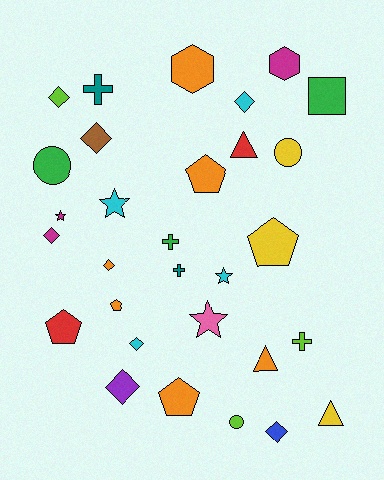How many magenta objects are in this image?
There are 3 magenta objects.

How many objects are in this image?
There are 30 objects.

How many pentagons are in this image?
There are 5 pentagons.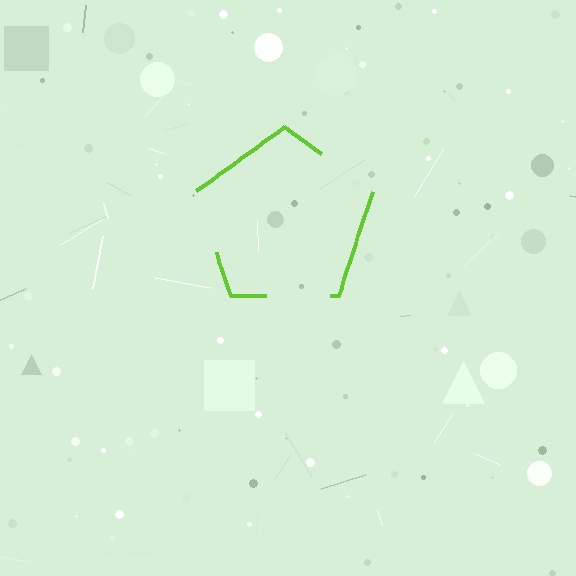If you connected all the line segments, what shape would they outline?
They would outline a pentagon.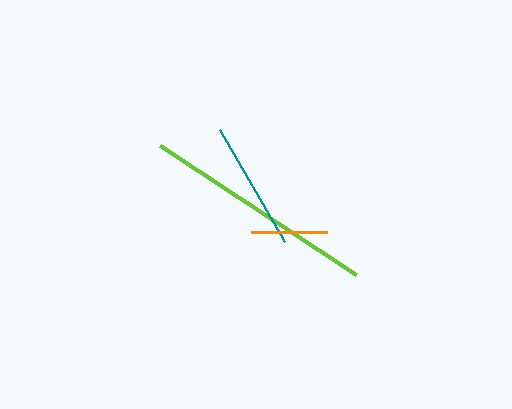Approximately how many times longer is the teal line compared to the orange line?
The teal line is approximately 1.7 times the length of the orange line.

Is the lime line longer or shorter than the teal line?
The lime line is longer than the teal line.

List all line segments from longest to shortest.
From longest to shortest: lime, teal, orange.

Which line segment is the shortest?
The orange line is the shortest at approximately 76 pixels.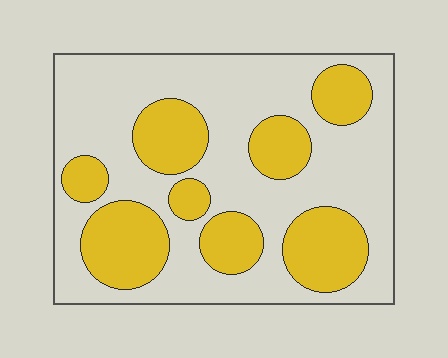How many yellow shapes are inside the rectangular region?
8.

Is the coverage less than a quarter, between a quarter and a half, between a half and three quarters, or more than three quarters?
Between a quarter and a half.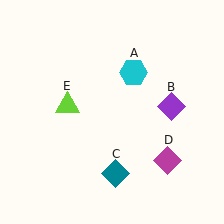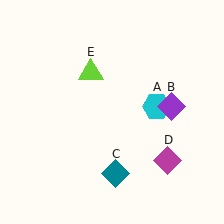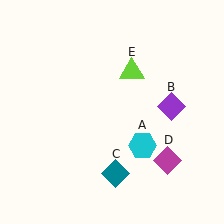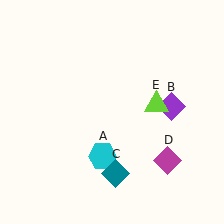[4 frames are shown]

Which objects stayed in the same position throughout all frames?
Purple diamond (object B) and teal diamond (object C) and magenta diamond (object D) remained stationary.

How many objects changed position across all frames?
2 objects changed position: cyan hexagon (object A), lime triangle (object E).